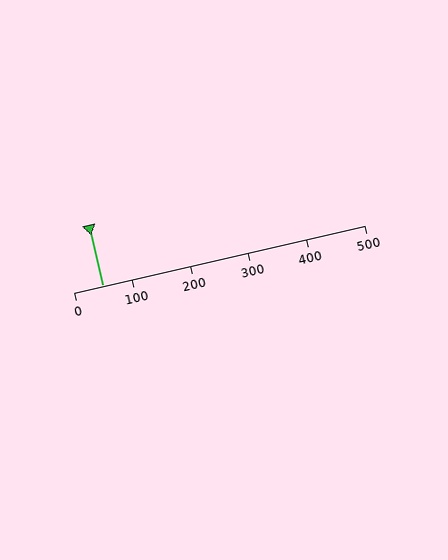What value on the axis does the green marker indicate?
The marker indicates approximately 50.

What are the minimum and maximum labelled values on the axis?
The axis runs from 0 to 500.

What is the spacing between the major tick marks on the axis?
The major ticks are spaced 100 apart.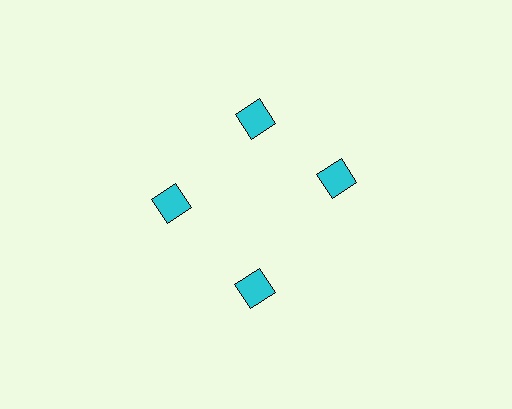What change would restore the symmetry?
The symmetry would be restored by rotating it back into even spacing with its neighbors so that all 4 squares sit at equal angles and equal distance from the center.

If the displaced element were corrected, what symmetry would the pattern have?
It would have 4-fold rotational symmetry — the pattern would map onto itself every 90 degrees.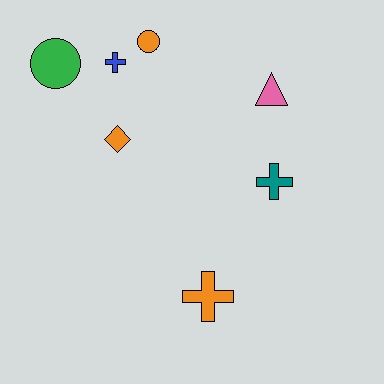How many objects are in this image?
There are 7 objects.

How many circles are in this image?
There are 2 circles.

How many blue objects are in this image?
There is 1 blue object.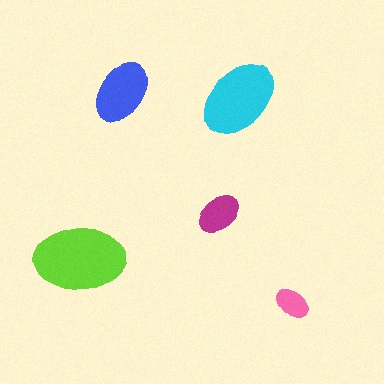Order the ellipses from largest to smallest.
the lime one, the cyan one, the blue one, the magenta one, the pink one.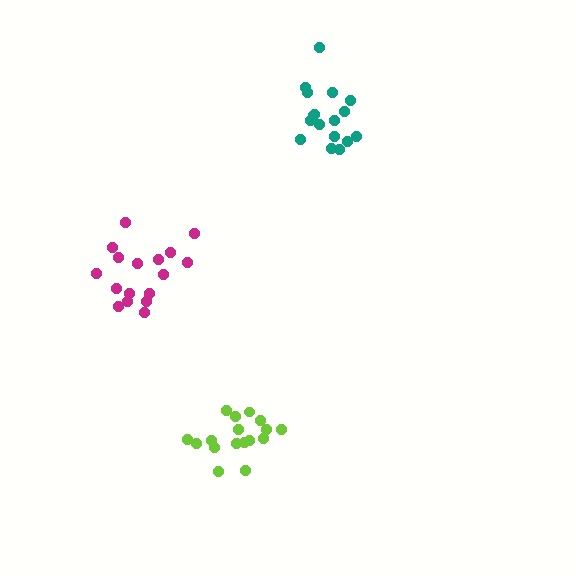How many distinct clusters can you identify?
There are 3 distinct clusters.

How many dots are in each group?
Group 1: 17 dots, Group 2: 17 dots, Group 3: 17 dots (51 total).